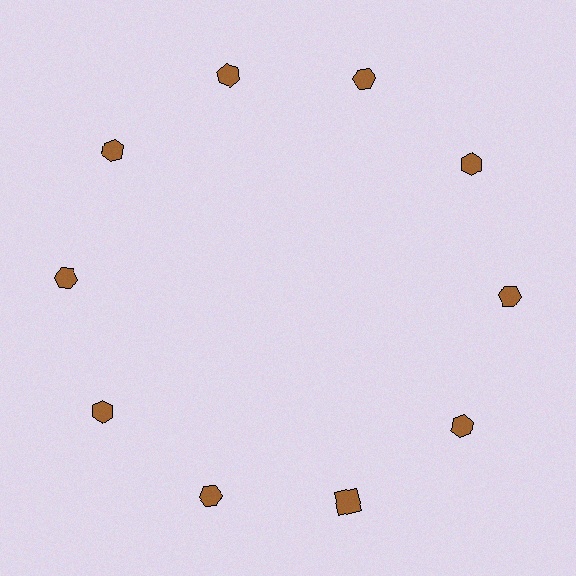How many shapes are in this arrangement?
There are 10 shapes arranged in a ring pattern.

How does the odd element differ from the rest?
It has a different shape: square instead of hexagon.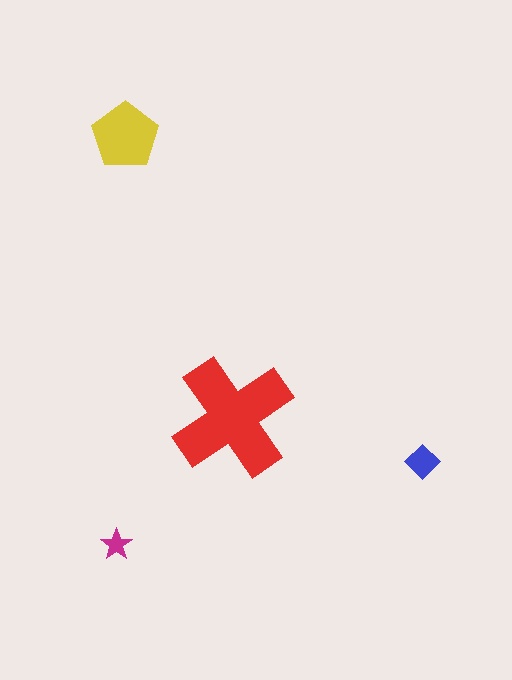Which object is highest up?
The yellow pentagon is topmost.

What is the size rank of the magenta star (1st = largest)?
4th.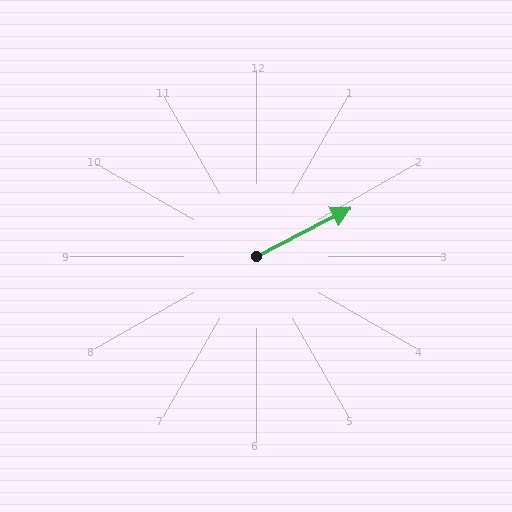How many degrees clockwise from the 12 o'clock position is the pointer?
Approximately 63 degrees.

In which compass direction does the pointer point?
Northeast.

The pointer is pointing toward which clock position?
Roughly 2 o'clock.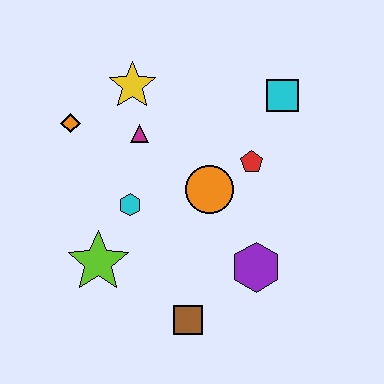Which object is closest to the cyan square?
The red pentagon is closest to the cyan square.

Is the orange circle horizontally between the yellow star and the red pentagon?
Yes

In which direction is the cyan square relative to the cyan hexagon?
The cyan square is to the right of the cyan hexagon.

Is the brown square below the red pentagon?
Yes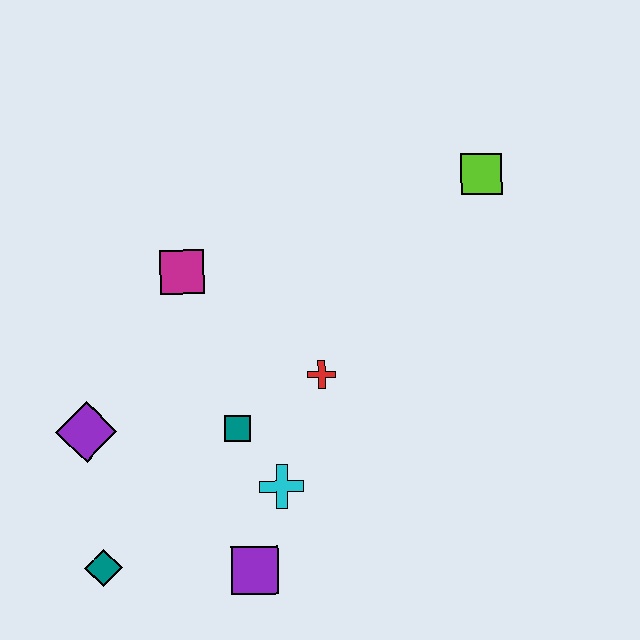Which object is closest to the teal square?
The cyan cross is closest to the teal square.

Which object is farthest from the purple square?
The lime square is farthest from the purple square.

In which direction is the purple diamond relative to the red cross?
The purple diamond is to the left of the red cross.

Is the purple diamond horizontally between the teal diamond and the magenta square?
No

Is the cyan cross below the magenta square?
Yes